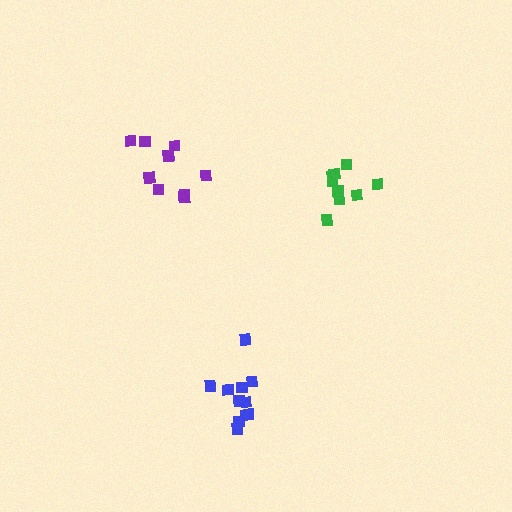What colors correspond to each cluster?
The clusters are colored: purple, green, blue.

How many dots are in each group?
Group 1: 9 dots, Group 2: 9 dots, Group 3: 11 dots (29 total).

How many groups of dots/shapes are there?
There are 3 groups.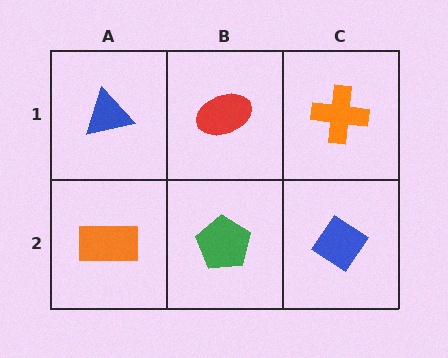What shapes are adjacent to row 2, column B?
A red ellipse (row 1, column B), an orange rectangle (row 2, column A), a blue diamond (row 2, column C).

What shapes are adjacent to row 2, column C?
An orange cross (row 1, column C), a green pentagon (row 2, column B).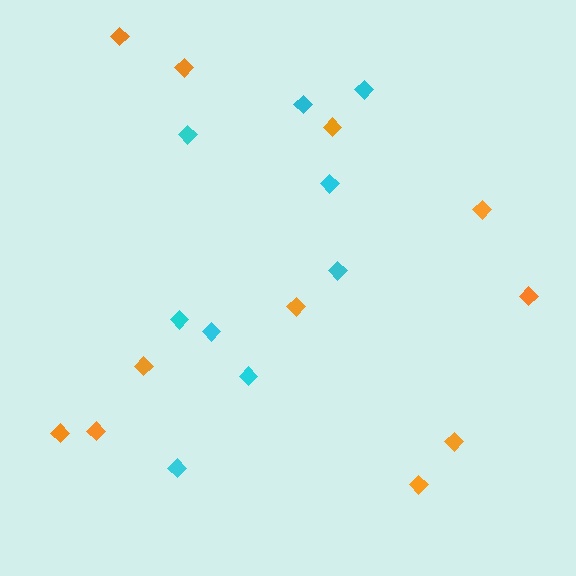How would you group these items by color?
There are 2 groups: one group of cyan diamonds (9) and one group of orange diamonds (11).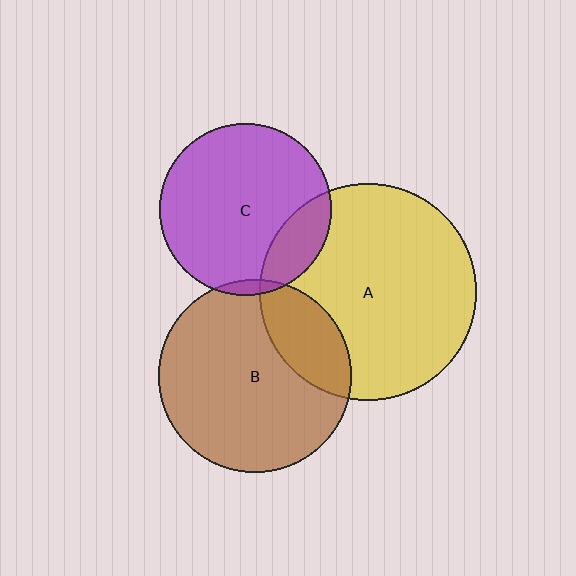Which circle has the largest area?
Circle A (yellow).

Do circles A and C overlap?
Yes.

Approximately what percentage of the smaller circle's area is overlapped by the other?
Approximately 15%.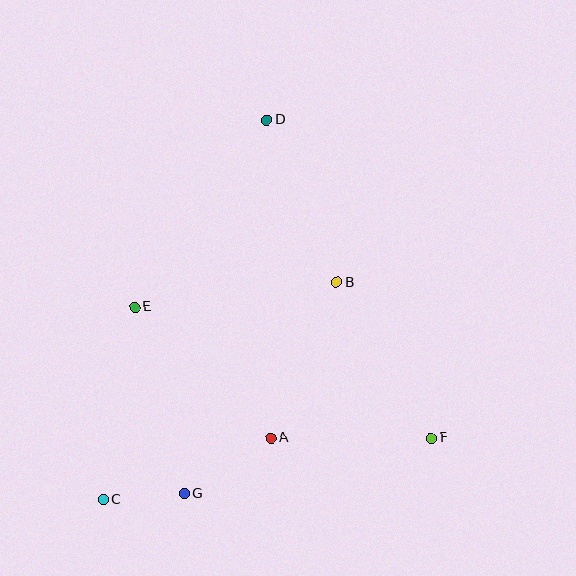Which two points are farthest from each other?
Points C and D are farthest from each other.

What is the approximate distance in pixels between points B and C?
The distance between B and C is approximately 319 pixels.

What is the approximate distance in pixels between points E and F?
The distance between E and F is approximately 324 pixels.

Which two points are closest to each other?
Points C and G are closest to each other.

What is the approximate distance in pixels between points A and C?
The distance between A and C is approximately 178 pixels.